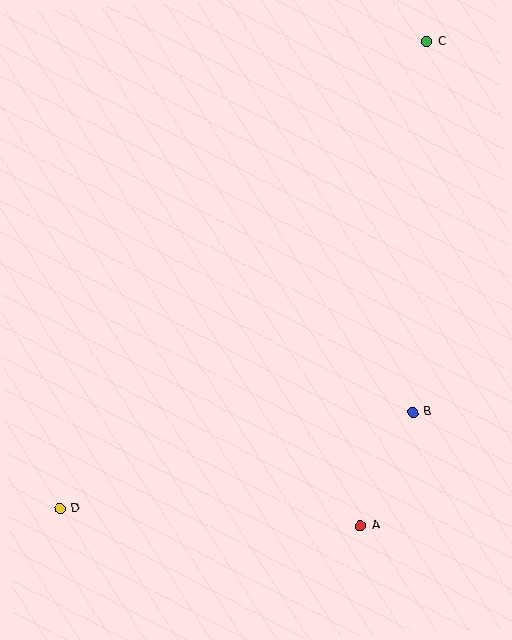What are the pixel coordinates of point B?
Point B is at (412, 412).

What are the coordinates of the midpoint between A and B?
The midpoint between A and B is at (386, 469).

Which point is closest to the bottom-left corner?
Point D is closest to the bottom-left corner.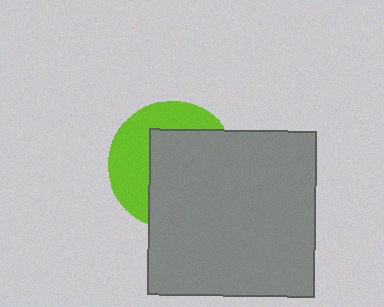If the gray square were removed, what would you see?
You would see the complete lime circle.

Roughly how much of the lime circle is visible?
A small part of it is visible (roughly 41%).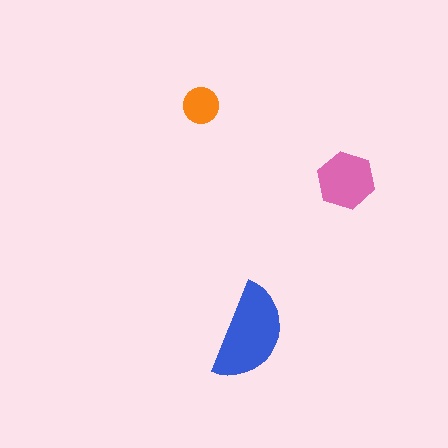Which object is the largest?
The blue semicircle.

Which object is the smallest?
The orange circle.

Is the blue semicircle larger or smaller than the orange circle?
Larger.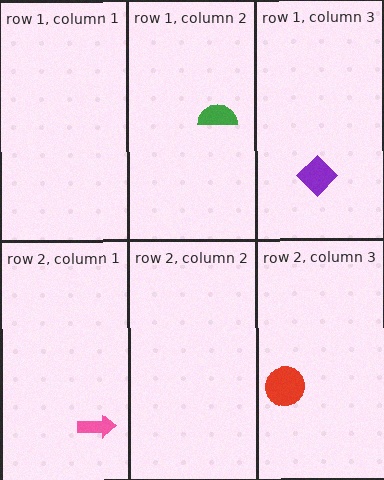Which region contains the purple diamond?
The row 1, column 3 region.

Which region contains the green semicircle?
The row 1, column 2 region.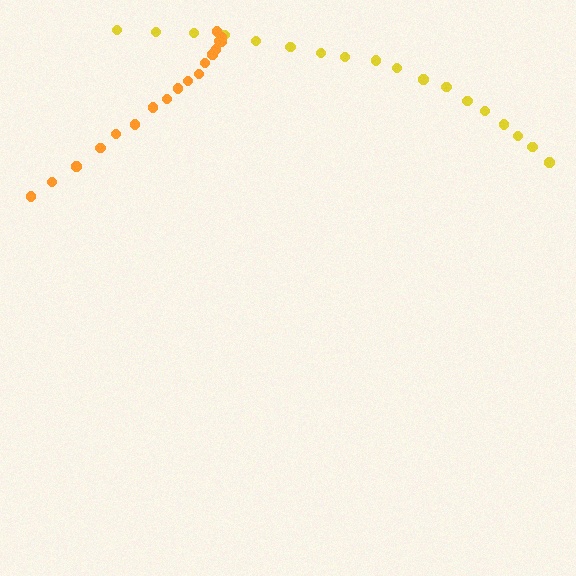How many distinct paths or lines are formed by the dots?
There are 2 distinct paths.